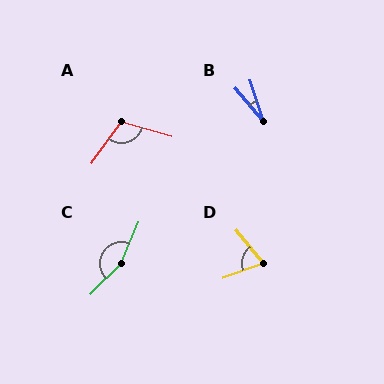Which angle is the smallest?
B, at approximately 23 degrees.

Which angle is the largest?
C, at approximately 159 degrees.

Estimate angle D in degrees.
Approximately 70 degrees.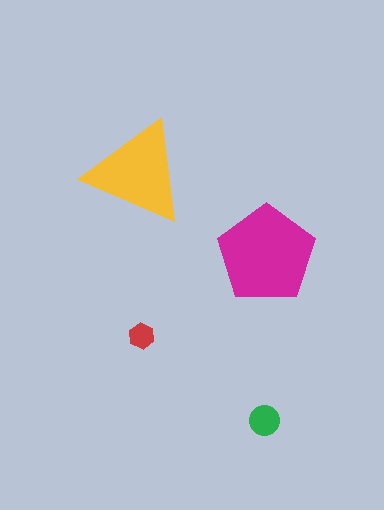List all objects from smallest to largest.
The red hexagon, the green circle, the yellow triangle, the magenta pentagon.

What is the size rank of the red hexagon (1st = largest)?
4th.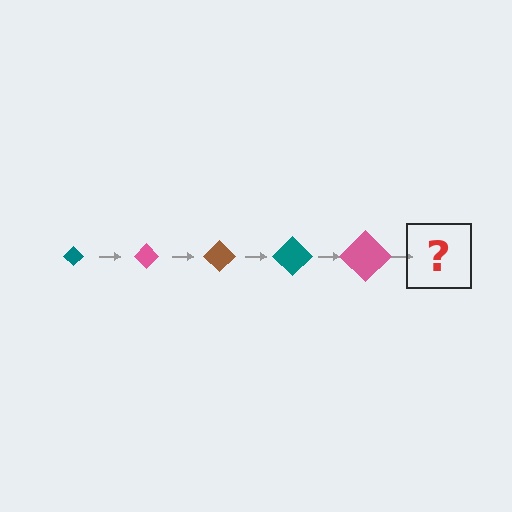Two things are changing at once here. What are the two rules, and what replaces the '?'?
The two rules are that the diamond grows larger each step and the color cycles through teal, pink, and brown. The '?' should be a brown diamond, larger than the previous one.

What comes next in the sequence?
The next element should be a brown diamond, larger than the previous one.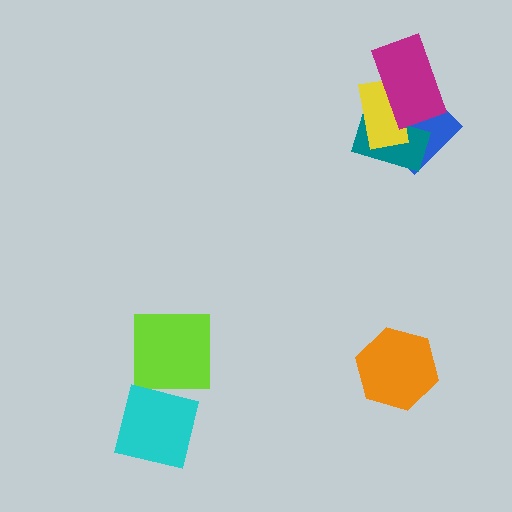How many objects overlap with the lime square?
0 objects overlap with the lime square.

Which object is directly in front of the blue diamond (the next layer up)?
The teal rectangle is directly in front of the blue diamond.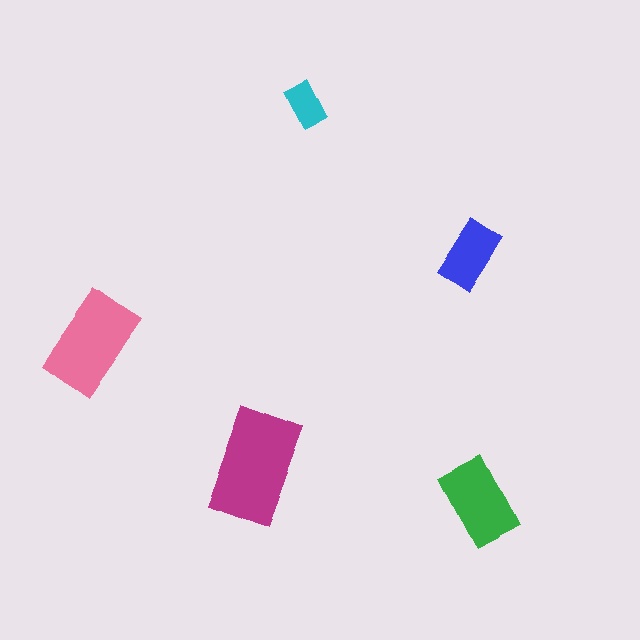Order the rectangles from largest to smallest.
the magenta one, the pink one, the green one, the blue one, the cyan one.